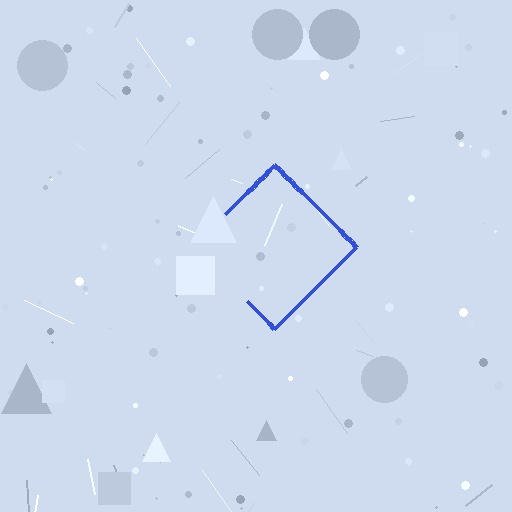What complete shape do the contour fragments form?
The contour fragments form a diamond.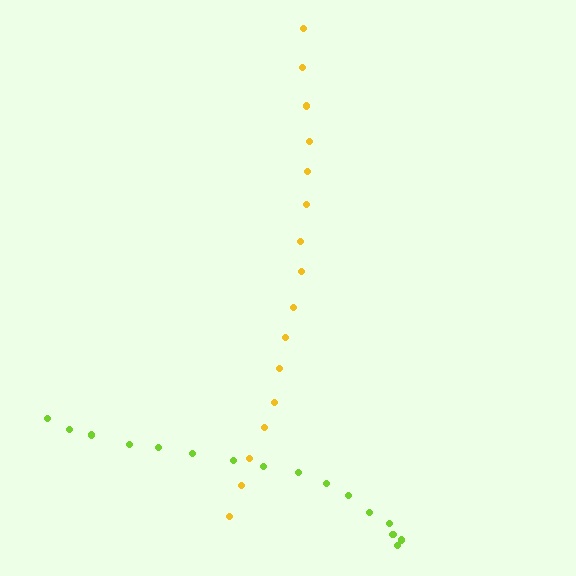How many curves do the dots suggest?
There are 2 distinct paths.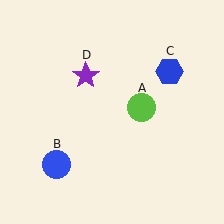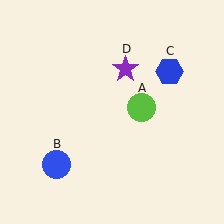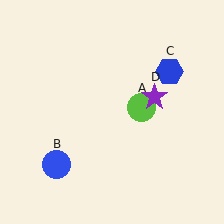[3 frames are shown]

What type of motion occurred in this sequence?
The purple star (object D) rotated clockwise around the center of the scene.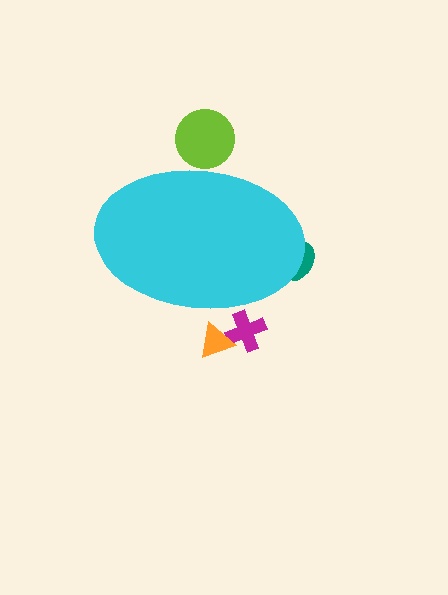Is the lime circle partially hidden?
Yes, the lime circle is partially hidden behind the cyan ellipse.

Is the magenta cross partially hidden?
Yes, the magenta cross is partially hidden behind the cyan ellipse.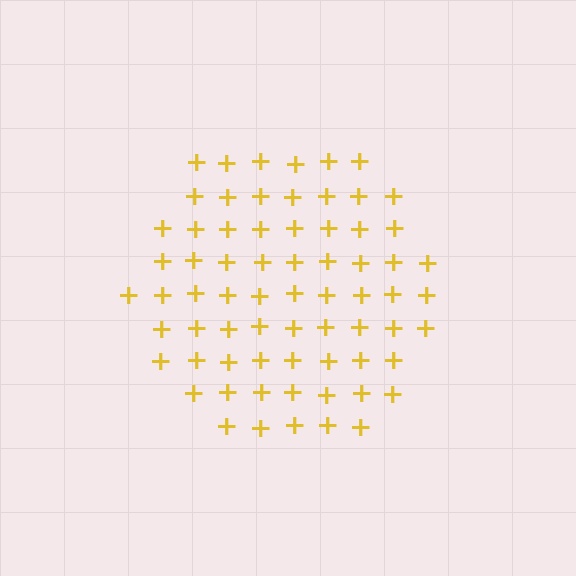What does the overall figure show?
The overall figure shows a hexagon.